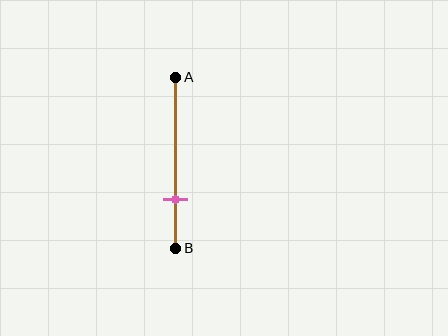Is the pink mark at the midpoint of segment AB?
No, the mark is at about 70% from A, not at the 50% midpoint.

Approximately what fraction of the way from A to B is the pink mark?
The pink mark is approximately 70% of the way from A to B.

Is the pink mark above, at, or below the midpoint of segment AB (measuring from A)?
The pink mark is below the midpoint of segment AB.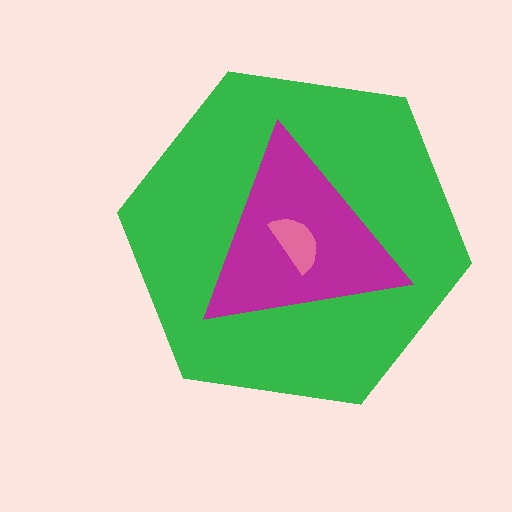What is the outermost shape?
The green hexagon.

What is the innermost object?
The pink semicircle.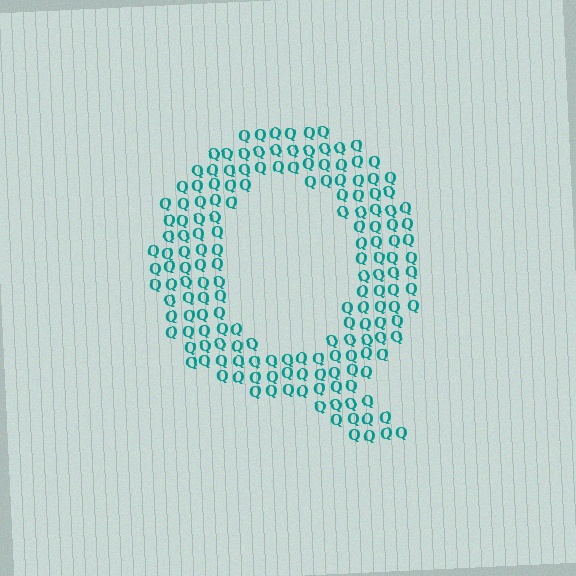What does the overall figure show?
The overall figure shows the letter Q.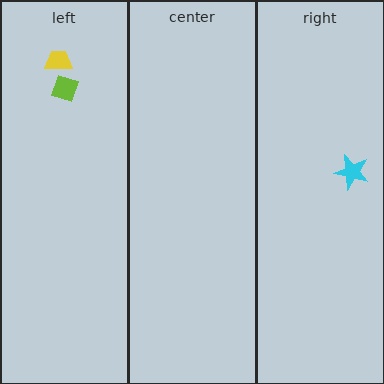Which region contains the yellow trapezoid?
The left region.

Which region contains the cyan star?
The right region.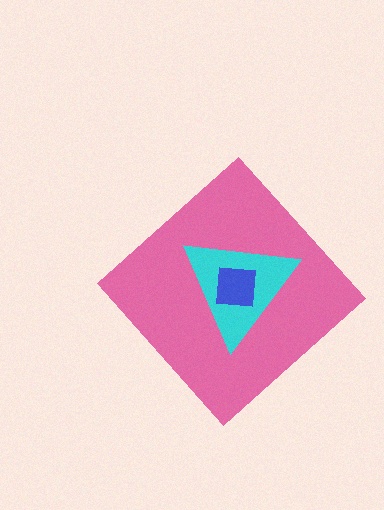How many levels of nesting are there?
3.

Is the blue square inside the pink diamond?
Yes.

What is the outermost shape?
The pink diamond.